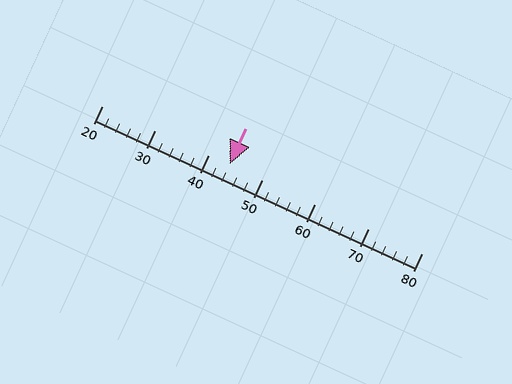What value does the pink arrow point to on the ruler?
The pink arrow points to approximately 44.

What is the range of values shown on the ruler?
The ruler shows values from 20 to 80.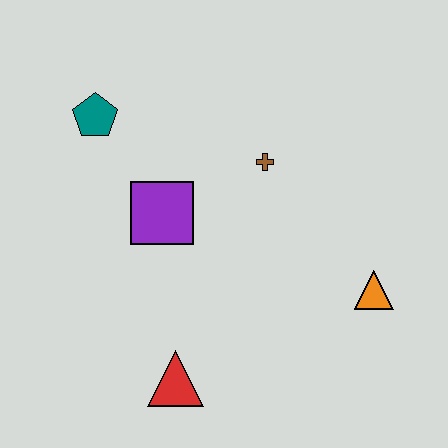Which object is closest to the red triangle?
The purple square is closest to the red triangle.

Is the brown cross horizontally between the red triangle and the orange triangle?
Yes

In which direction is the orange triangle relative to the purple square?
The orange triangle is to the right of the purple square.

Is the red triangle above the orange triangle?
No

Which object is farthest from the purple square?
The orange triangle is farthest from the purple square.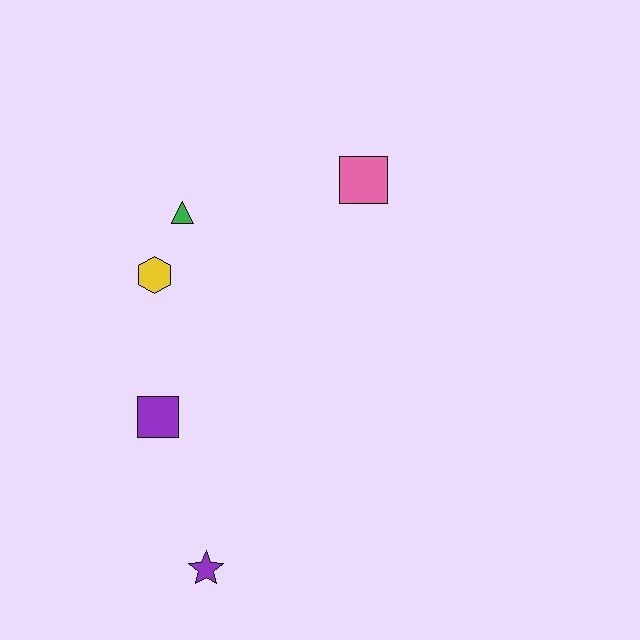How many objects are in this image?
There are 5 objects.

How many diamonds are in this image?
There are no diamonds.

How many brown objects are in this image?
There are no brown objects.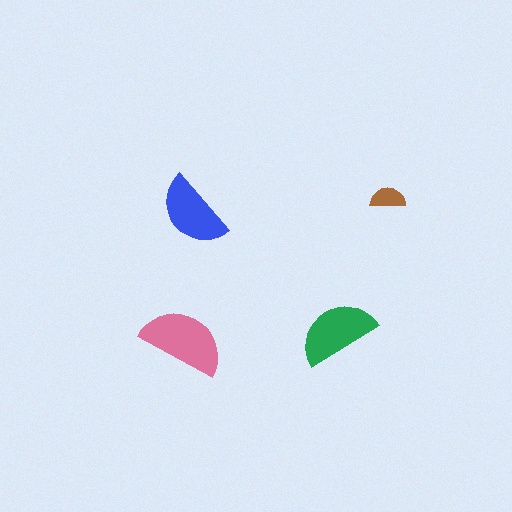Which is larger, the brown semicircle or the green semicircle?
The green one.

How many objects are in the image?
There are 4 objects in the image.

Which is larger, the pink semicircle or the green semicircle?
The pink one.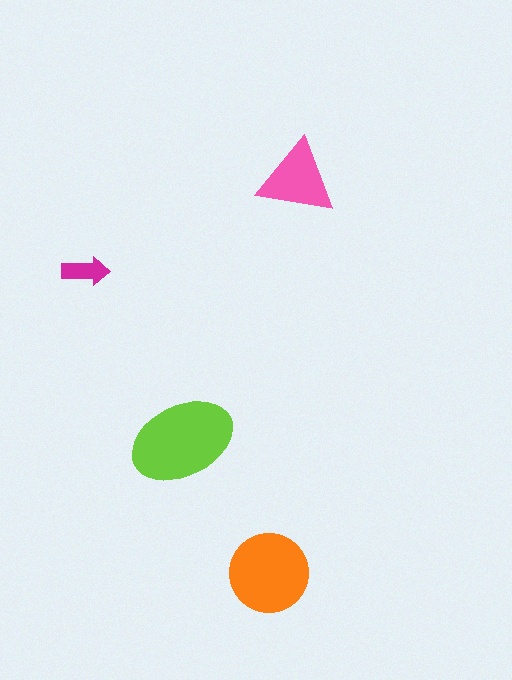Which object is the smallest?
The magenta arrow.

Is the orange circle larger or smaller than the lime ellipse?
Smaller.